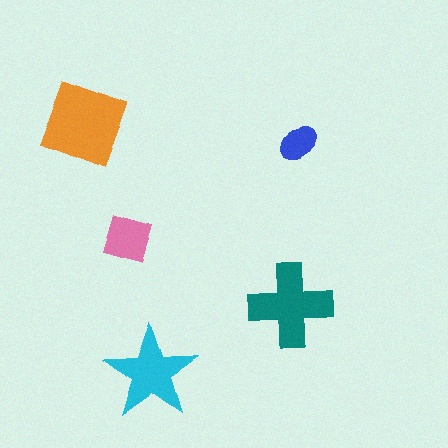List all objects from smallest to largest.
The blue ellipse, the pink square, the cyan star, the teal cross, the orange diamond.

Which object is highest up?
The orange diamond is topmost.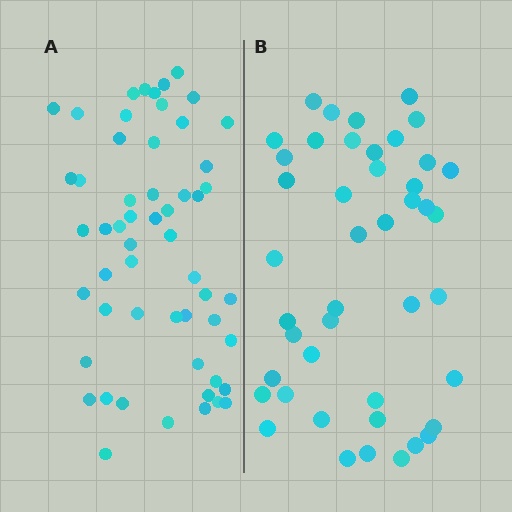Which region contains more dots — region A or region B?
Region A (the left region) has more dots.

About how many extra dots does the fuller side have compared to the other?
Region A has roughly 12 or so more dots than region B.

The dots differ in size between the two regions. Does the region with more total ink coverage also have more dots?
No. Region B has more total ink coverage because its dots are larger, but region A actually contains more individual dots. Total area can be misleading — the number of items is what matters here.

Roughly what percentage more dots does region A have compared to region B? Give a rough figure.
About 25% more.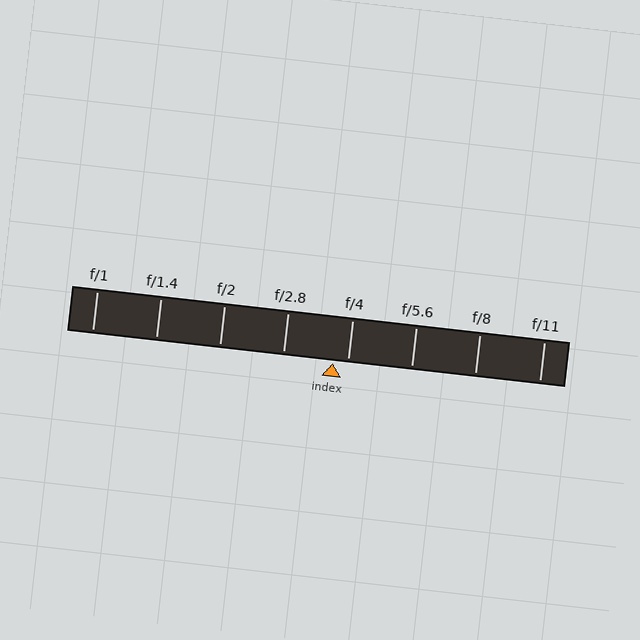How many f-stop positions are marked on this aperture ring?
There are 8 f-stop positions marked.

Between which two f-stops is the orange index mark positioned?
The index mark is between f/2.8 and f/4.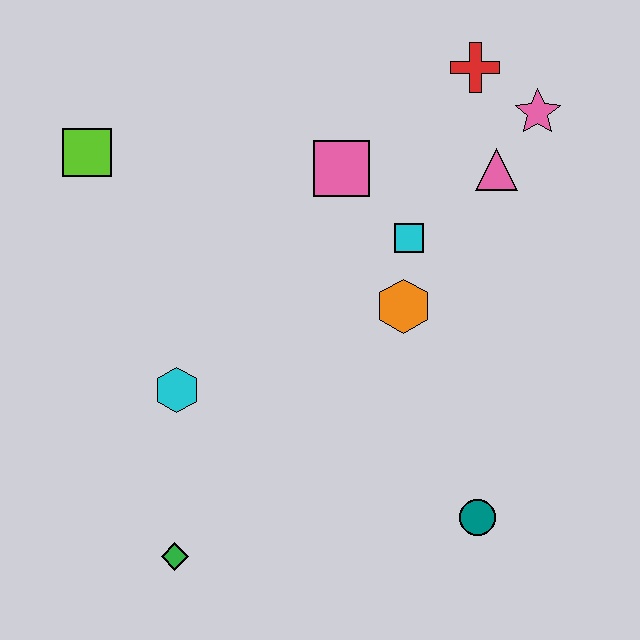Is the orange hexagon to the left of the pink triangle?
Yes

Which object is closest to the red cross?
The pink star is closest to the red cross.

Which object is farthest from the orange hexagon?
The lime square is farthest from the orange hexagon.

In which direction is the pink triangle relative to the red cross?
The pink triangle is below the red cross.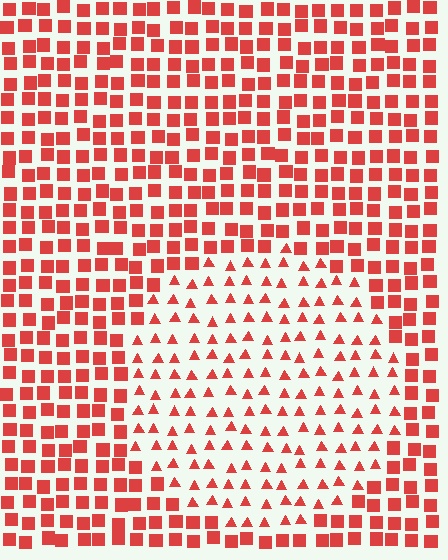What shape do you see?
I see a circle.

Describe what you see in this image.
The image is filled with small red elements arranged in a uniform grid. A circle-shaped region contains triangles, while the surrounding area contains squares. The boundary is defined purely by the change in element shape.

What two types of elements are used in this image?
The image uses triangles inside the circle region and squares outside it.